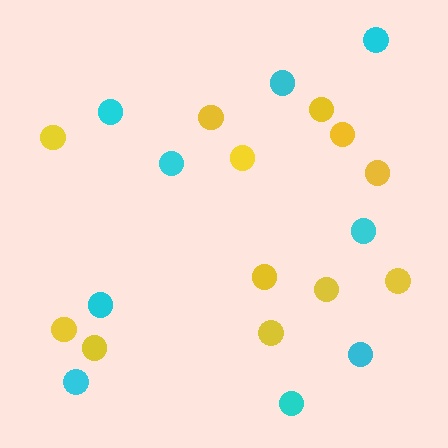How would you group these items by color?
There are 2 groups: one group of cyan circles (9) and one group of yellow circles (12).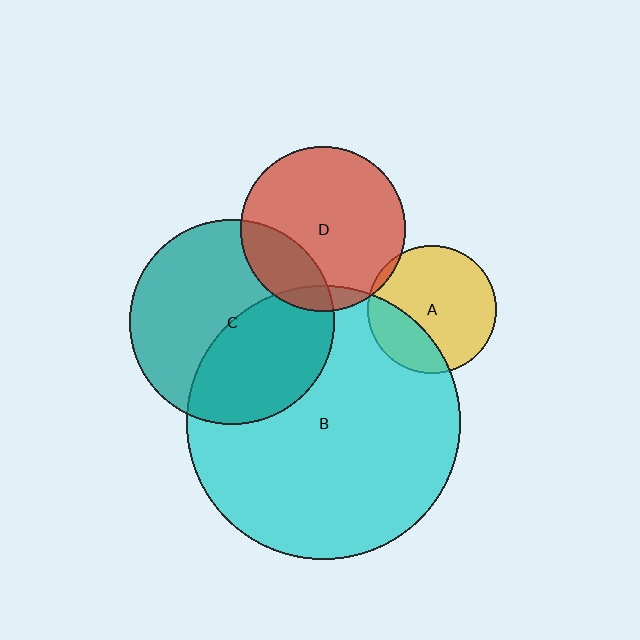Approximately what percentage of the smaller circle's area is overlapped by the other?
Approximately 45%.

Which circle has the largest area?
Circle B (cyan).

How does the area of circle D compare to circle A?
Approximately 1.7 times.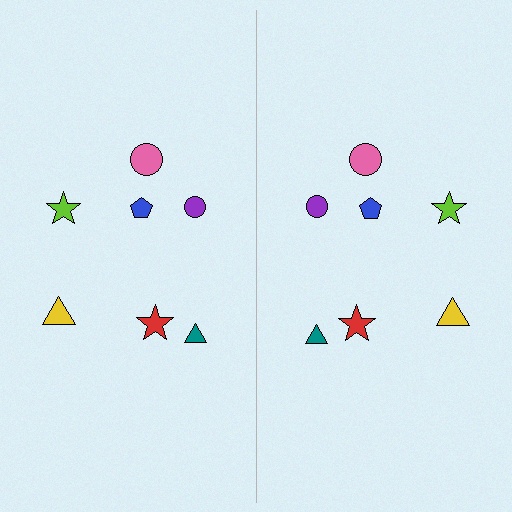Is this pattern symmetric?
Yes, this pattern has bilateral (reflection) symmetry.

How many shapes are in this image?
There are 14 shapes in this image.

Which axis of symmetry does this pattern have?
The pattern has a vertical axis of symmetry running through the center of the image.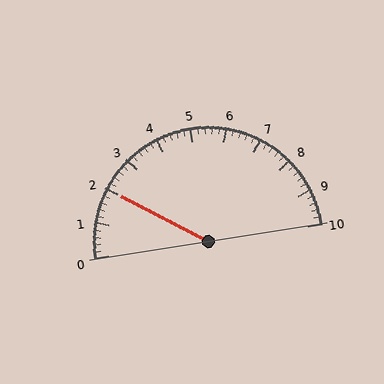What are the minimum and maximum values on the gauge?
The gauge ranges from 0 to 10.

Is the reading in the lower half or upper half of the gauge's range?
The reading is in the lower half of the range (0 to 10).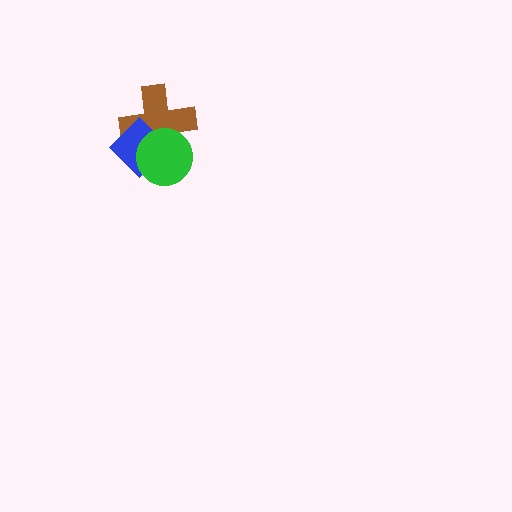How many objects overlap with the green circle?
2 objects overlap with the green circle.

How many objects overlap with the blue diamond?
2 objects overlap with the blue diamond.